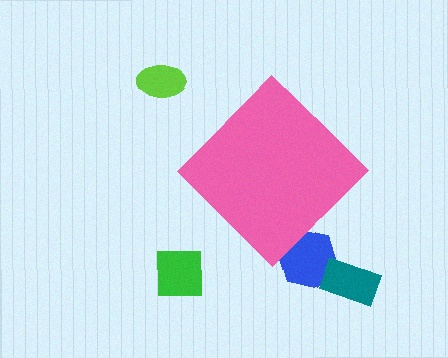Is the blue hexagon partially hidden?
Yes, the blue hexagon is partially hidden behind the pink diamond.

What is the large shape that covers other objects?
A pink diamond.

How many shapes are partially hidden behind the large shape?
1 shape is partially hidden.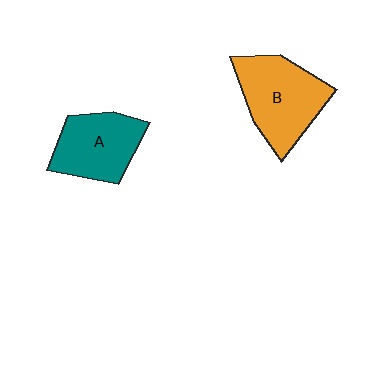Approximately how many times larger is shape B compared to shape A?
Approximately 1.2 times.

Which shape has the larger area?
Shape B (orange).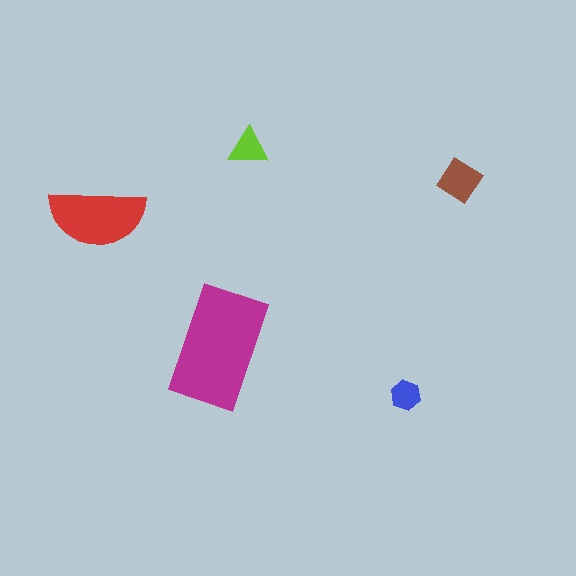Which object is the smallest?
The blue hexagon.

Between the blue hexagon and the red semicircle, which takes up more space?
The red semicircle.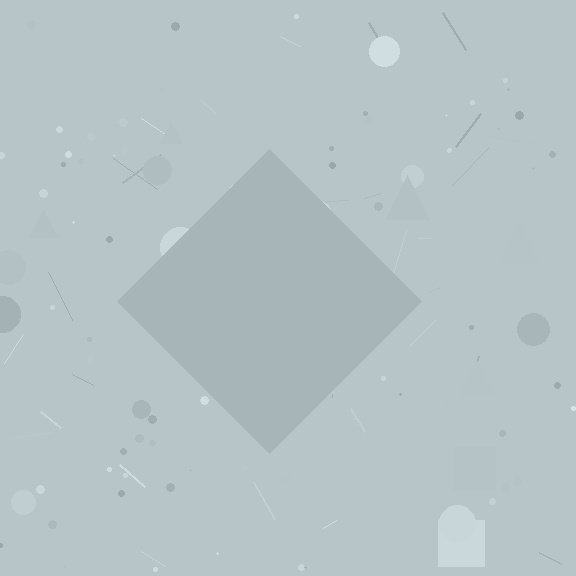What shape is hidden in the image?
A diamond is hidden in the image.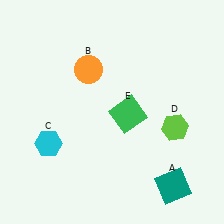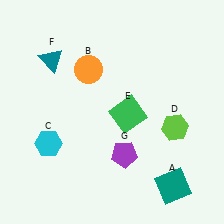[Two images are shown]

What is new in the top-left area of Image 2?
A teal triangle (F) was added in the top-left area of Image 2.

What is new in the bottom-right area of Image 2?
A purple pentagon (G) was added in the bottom-right area of Image 2.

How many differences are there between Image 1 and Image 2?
There are 2 differences between the two images.